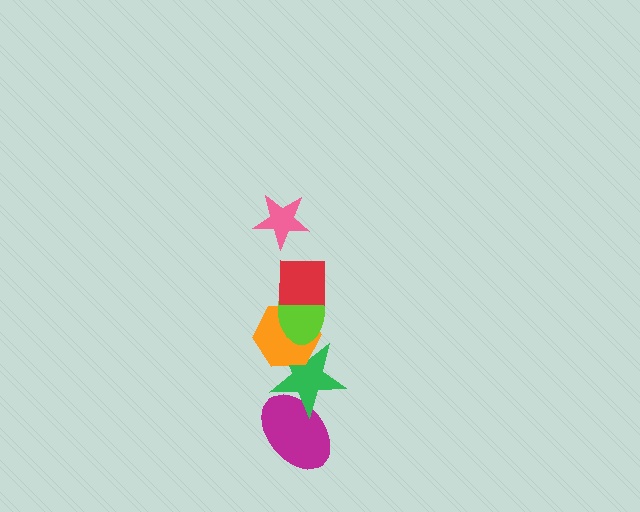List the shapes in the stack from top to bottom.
From top to bottom: the pink star, the red square, the lime ellipse, the orange hexagon, the green star, the magenta ellipse.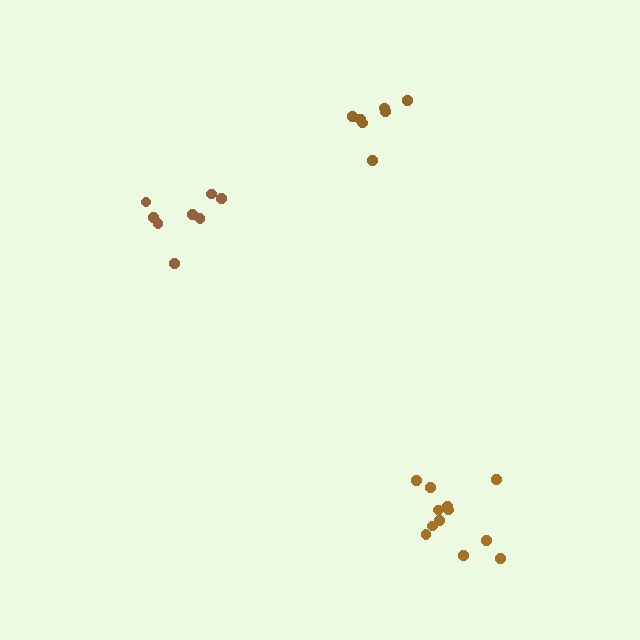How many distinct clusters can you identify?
There are 3 distinct clusters.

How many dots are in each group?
Group 1: 12 dots, Group 2: 8 dots, Group 3: 7 dots (27 total).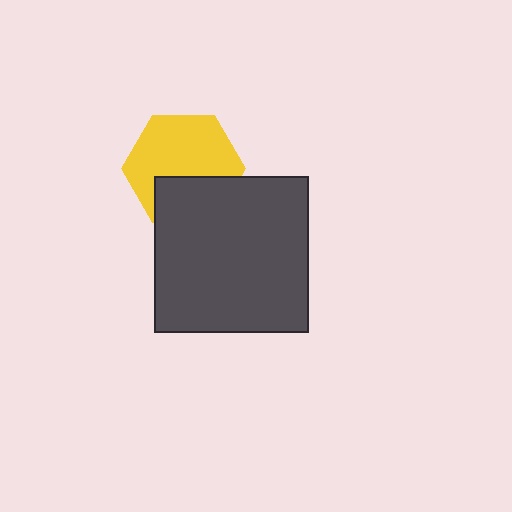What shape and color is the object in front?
The object in front is a dark gray rectangle.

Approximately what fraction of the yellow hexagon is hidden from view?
Roughly 35% of the yellow hexagon is hidden behind the dark gray rectangle.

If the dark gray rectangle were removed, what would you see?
You would see the complete yellow hexagon.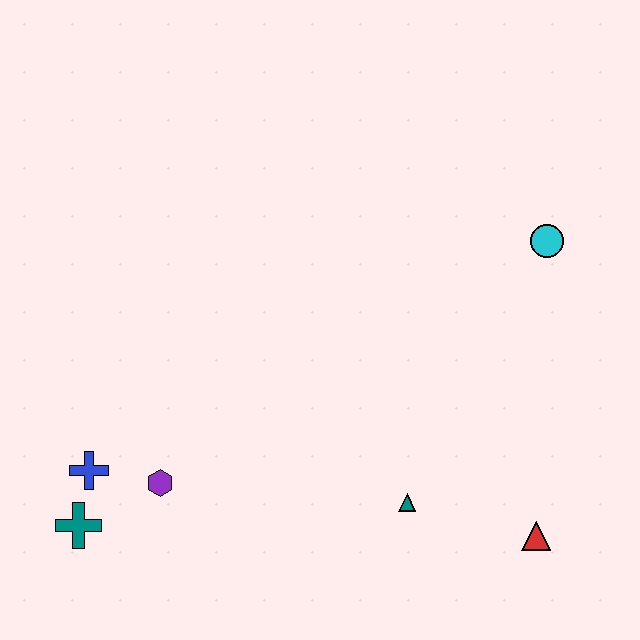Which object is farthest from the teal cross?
The cyan circle is farthest from the teal cross.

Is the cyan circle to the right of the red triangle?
Yes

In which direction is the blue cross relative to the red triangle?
The blue cross is to the left of the red triangle.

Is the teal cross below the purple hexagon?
Yes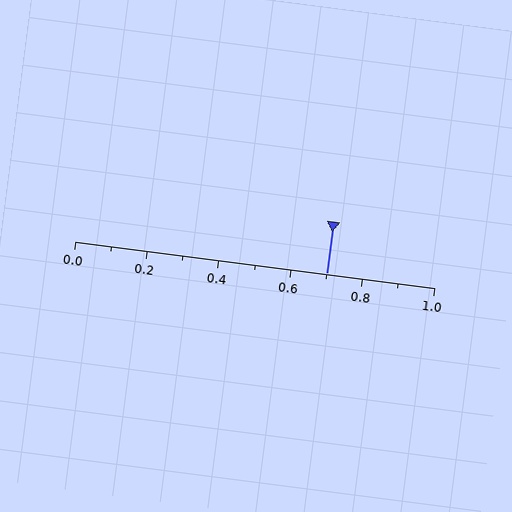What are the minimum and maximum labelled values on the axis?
The axis runs from 0.0 to 1.0.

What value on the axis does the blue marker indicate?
The marker indicates approximately 0.7.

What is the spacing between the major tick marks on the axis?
The major ticks are spaced 0.2 apart.